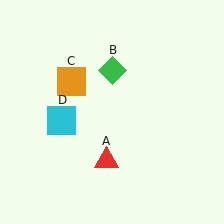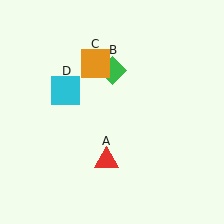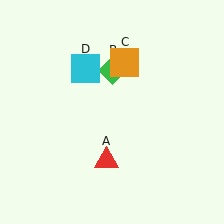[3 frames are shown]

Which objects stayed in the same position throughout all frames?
Red triangle (object A) and green diamond (object B) remained stationary.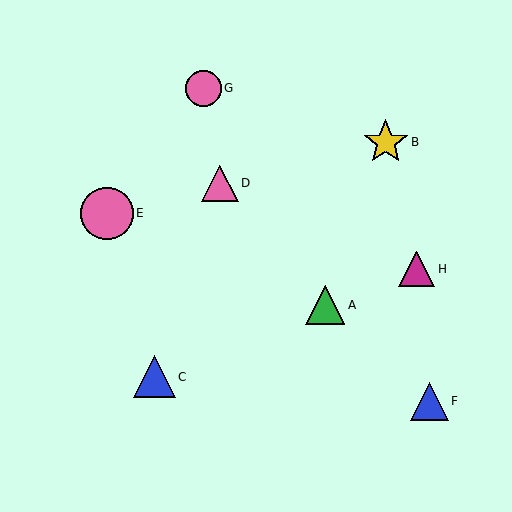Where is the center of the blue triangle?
The center of the blue triangle is at (154, 377).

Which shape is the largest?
The pink circle (labeled E) is the largest.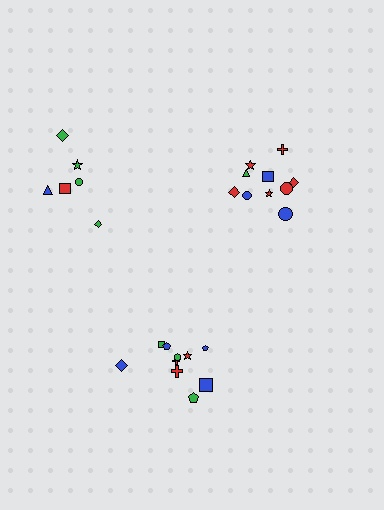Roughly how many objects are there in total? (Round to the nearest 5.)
Roughly 25 objects in total.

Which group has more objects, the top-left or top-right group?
The top-right group.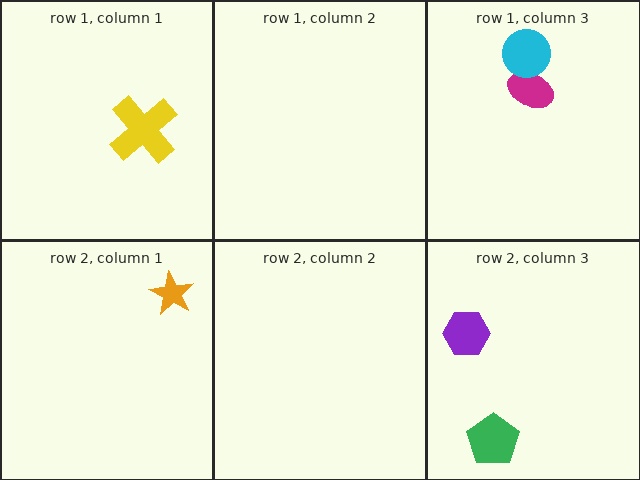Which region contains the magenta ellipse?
The row 1, column 3 region.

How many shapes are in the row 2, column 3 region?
2.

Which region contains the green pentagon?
The row 2, column 3 region.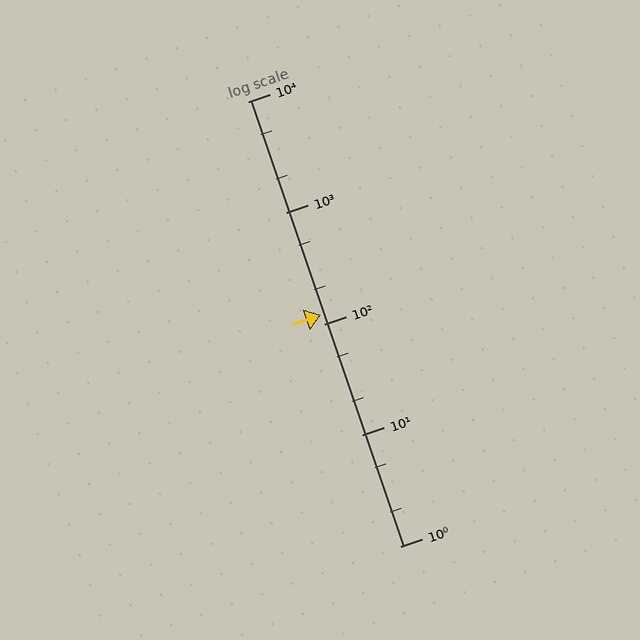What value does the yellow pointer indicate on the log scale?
The pointer indicates approximately 120.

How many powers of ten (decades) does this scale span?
The scale spans 4 decades, from 1 to 10000.